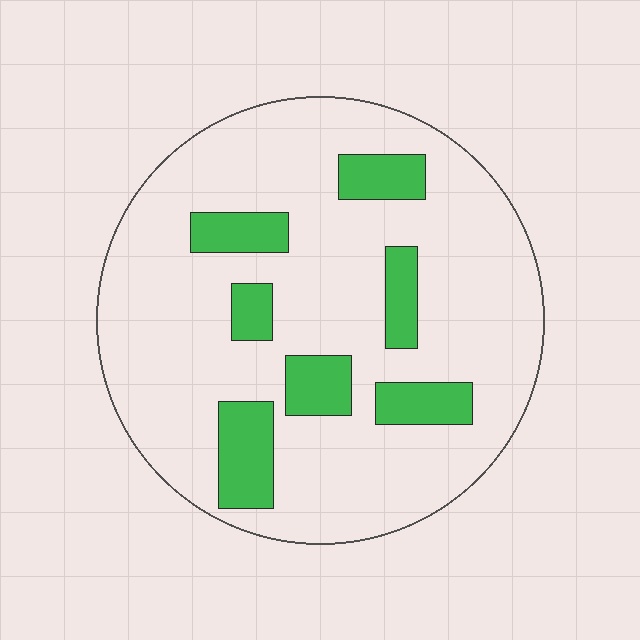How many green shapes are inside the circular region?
7.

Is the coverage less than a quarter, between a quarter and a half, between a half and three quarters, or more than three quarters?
Less than a quarter.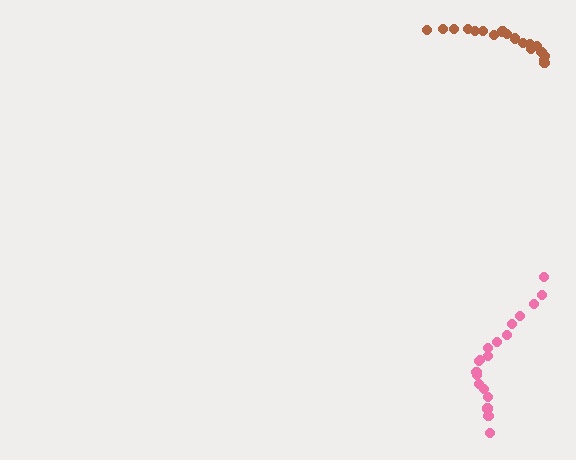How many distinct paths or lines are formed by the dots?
There are 2 distinct paths.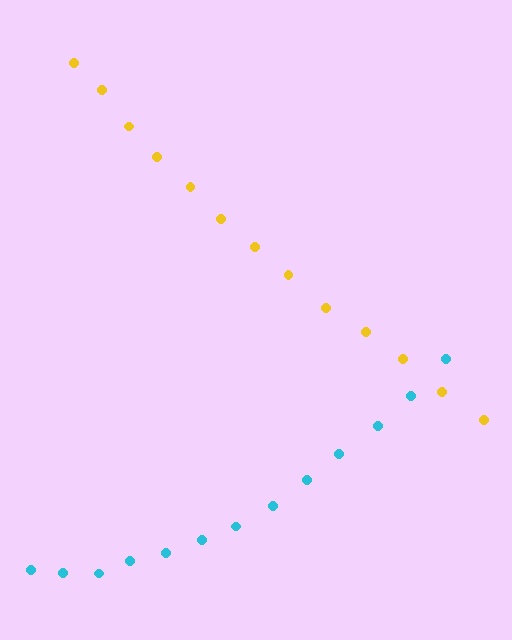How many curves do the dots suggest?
There are 2 distinct paths.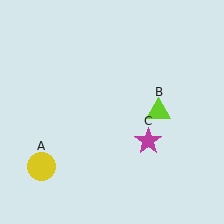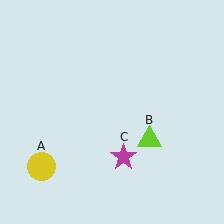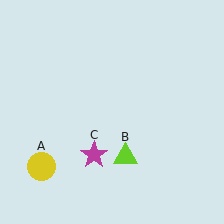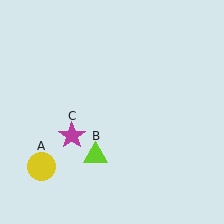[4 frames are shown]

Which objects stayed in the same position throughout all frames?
Yellow circle (object A) remained stationary.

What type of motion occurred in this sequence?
The lime triangle (object B), magenta star (object C) rotated clockwise around the center of the scene.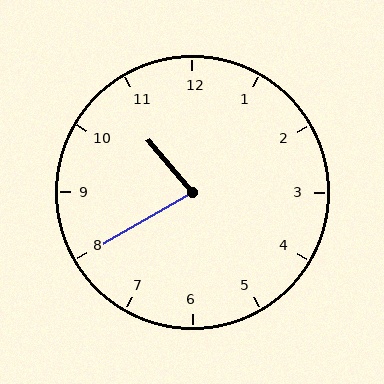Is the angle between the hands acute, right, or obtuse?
It is acute.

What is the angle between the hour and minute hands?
Approximately 80 degrees.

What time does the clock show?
10:40.